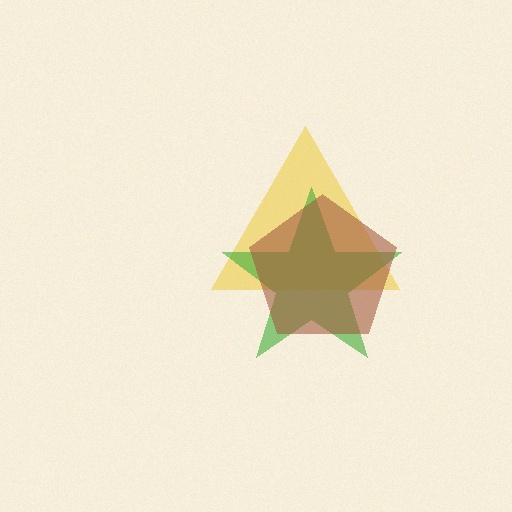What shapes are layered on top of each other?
The layered shapes are: a yellow triangle, a green star, a brown pentagon.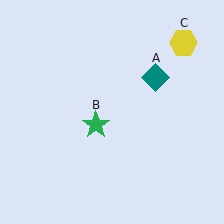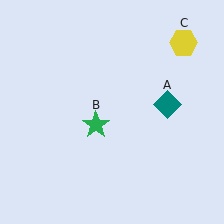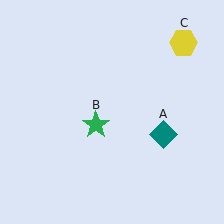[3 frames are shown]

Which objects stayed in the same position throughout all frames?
Green star (object B) and yellow hexagon (object C) remained stationary.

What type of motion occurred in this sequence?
The teal diamond (object A) rotated clockwise around the center of the scene.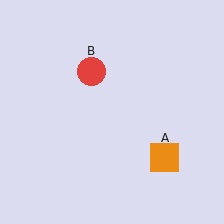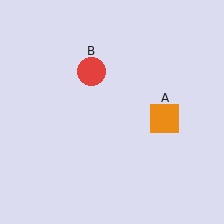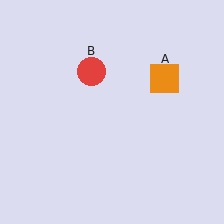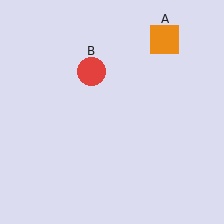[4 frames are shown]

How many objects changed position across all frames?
1 object changed position: orange square (object A).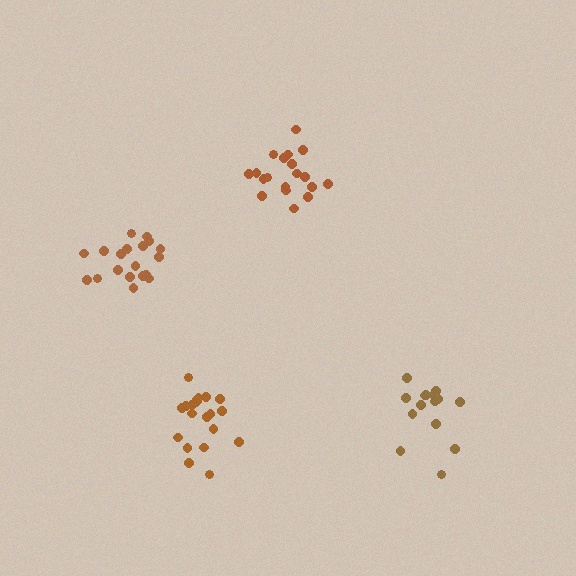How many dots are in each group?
Group 1: 15 dots, Group 2: 19 dots, Group 3: 19 dots, Group 4: 21 dots (74 total).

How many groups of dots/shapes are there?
There are 4 groups.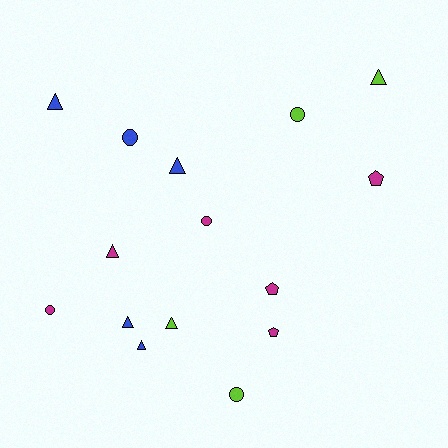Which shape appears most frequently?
Triangle, with 7 objects.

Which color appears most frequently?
Magenta, with 6 objects.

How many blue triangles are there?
There are 4 blue triangles.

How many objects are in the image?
There are 15 objects.